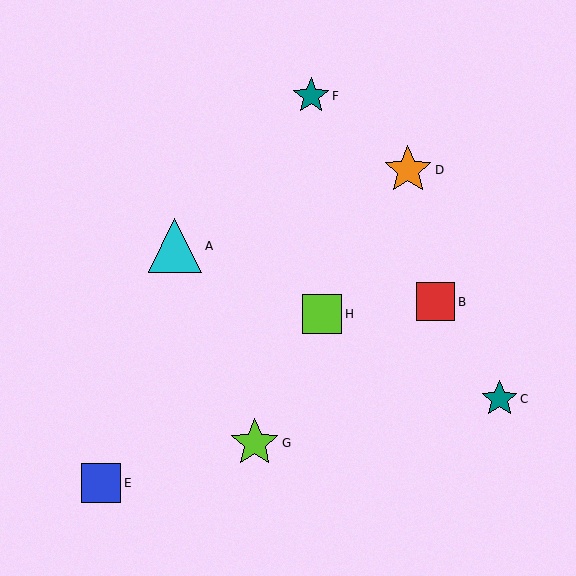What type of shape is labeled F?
Shape F is a teal star.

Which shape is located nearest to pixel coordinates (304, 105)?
The teal star (labeled F) at (311, 96) is nearest to that location.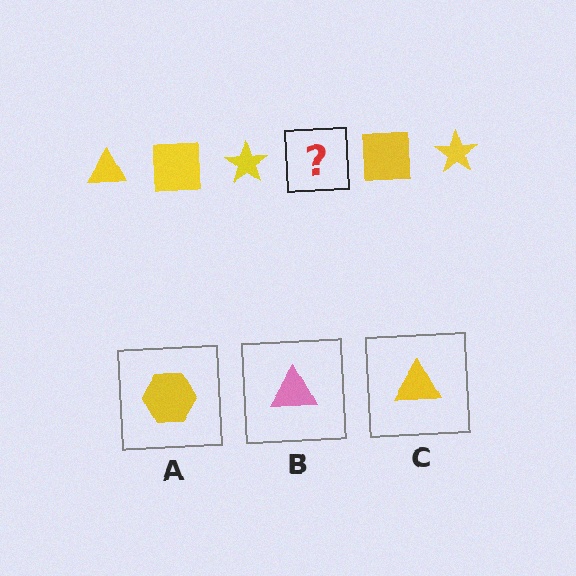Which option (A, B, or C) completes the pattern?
C.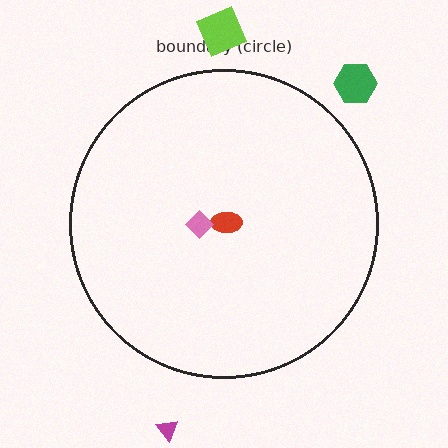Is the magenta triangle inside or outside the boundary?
Outside.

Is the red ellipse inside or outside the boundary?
Inside.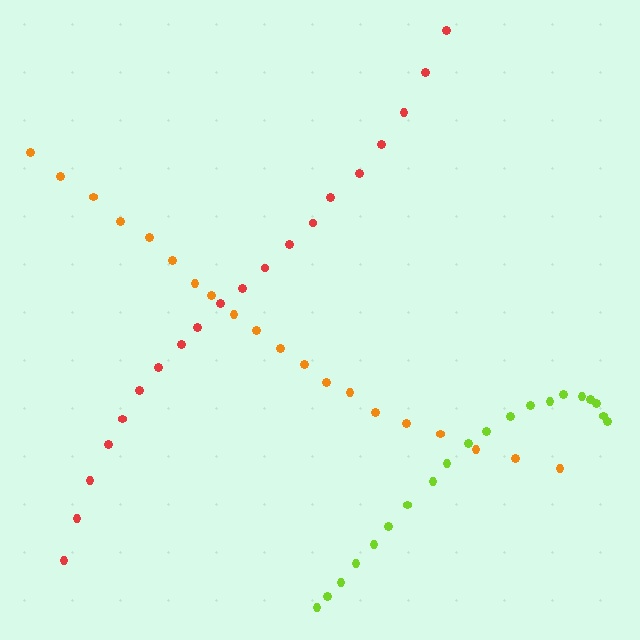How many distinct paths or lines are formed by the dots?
There are 3 distinct paths.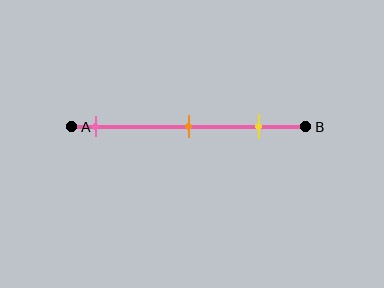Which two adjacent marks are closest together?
The orange and yellow marks are the closest adjacent pair.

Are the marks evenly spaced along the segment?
Yes, the marks are approximately evenly spaced.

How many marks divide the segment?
There are 3 marks dividing the segment.